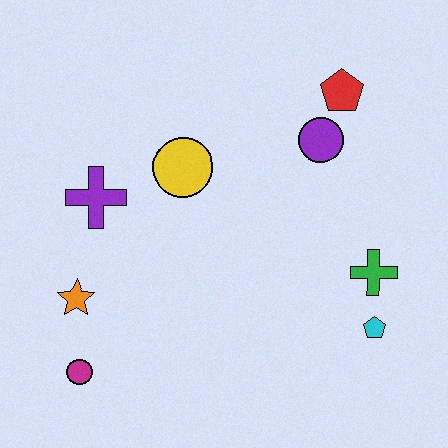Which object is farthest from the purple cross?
The cyan pentagon is farthest from the purple cross.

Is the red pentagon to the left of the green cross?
Yes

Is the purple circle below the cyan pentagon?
No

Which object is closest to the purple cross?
The yellow circle is closest to the purple cross.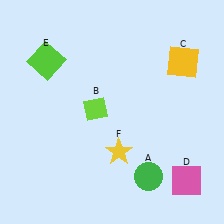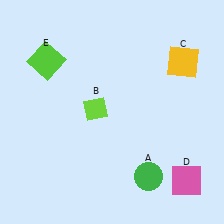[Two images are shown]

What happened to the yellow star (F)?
The yellow star (F) was removed in Image 2. It was in the bottom-right area of Image 1.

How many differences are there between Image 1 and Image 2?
There is 1 difference between the two images.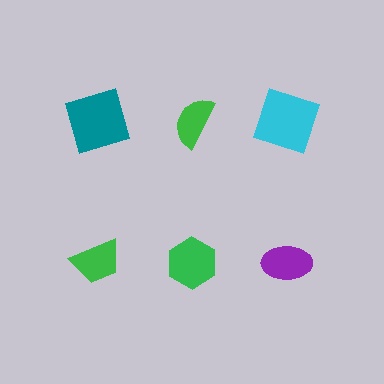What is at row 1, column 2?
A green semicircle.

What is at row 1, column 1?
A teal square.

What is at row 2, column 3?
A purple ellipse.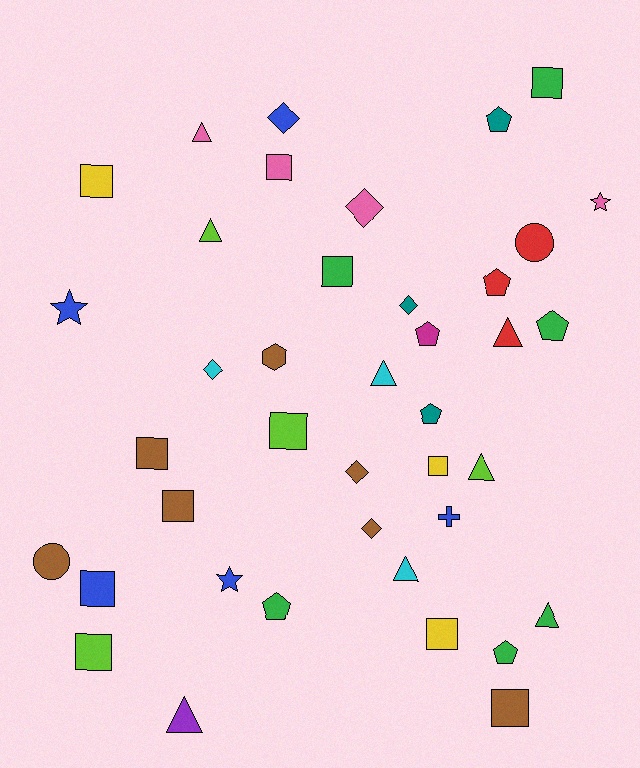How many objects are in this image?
There are 40 objects.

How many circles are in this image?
There are 2 circles.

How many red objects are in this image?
There are 3 red objects.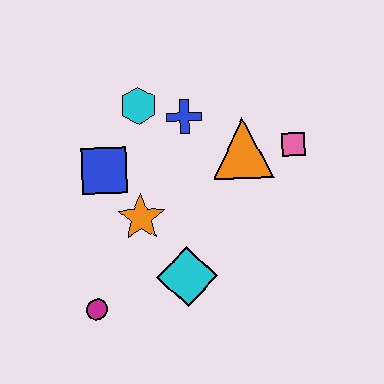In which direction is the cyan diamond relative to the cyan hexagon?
The cyan diamond is below the cyan hexagon.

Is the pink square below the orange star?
No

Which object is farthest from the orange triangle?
The magenta circle is farthest from the orange triangle.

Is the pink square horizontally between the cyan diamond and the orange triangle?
No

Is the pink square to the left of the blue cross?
No